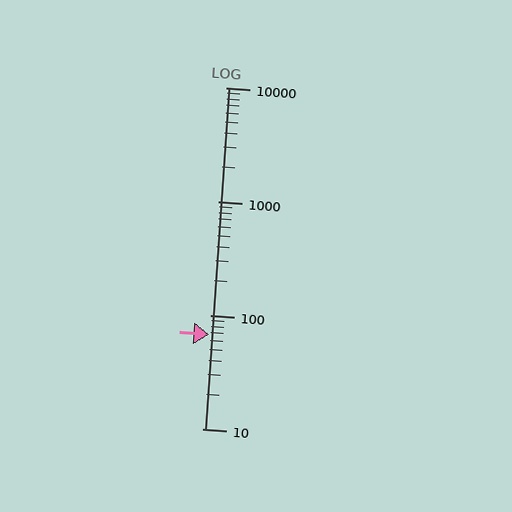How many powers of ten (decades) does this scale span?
The scale spans 3 decades, from 10 to 10000.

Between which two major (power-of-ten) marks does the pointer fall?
The pointer is between 10 and 100.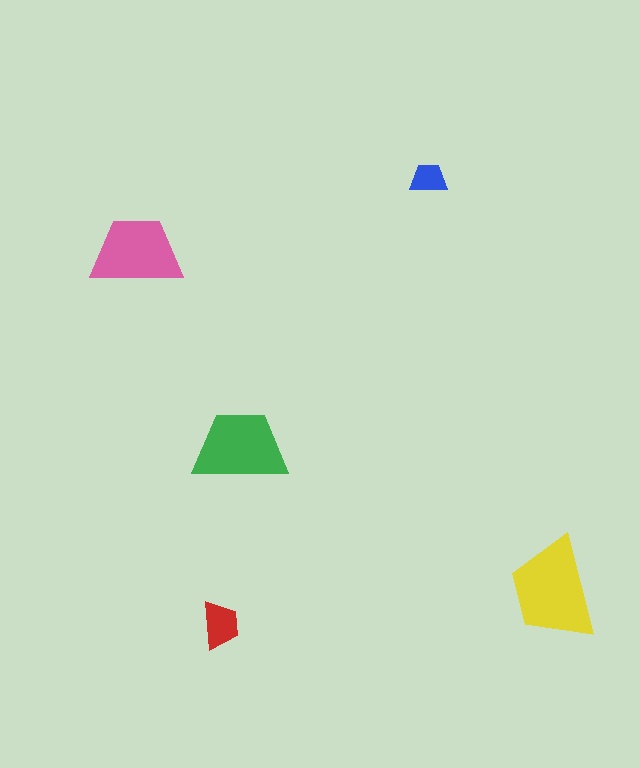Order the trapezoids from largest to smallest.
the yellow one, the green one, the pink one, the red one, the blue one.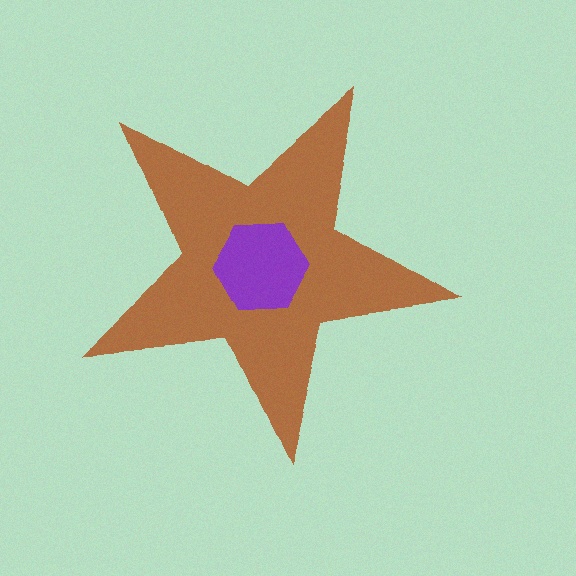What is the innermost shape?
The purple hexagon.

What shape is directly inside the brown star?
The purple hexagon.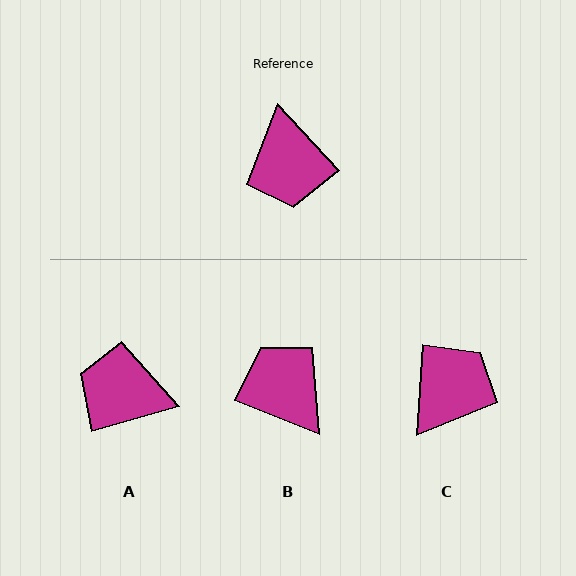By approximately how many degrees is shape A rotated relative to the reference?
Approximately 117 degrees clockwise.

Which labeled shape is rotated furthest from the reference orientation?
B, about 155 degrees away.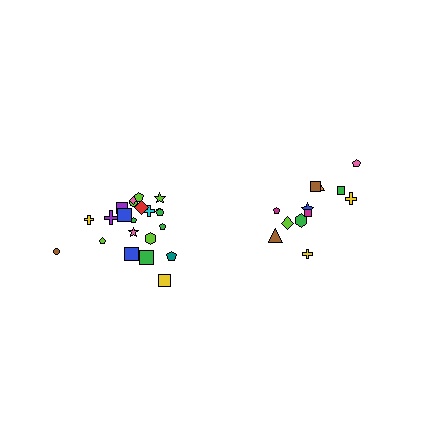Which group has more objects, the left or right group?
The left group.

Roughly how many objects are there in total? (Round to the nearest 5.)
Roughly 35 objects in total.